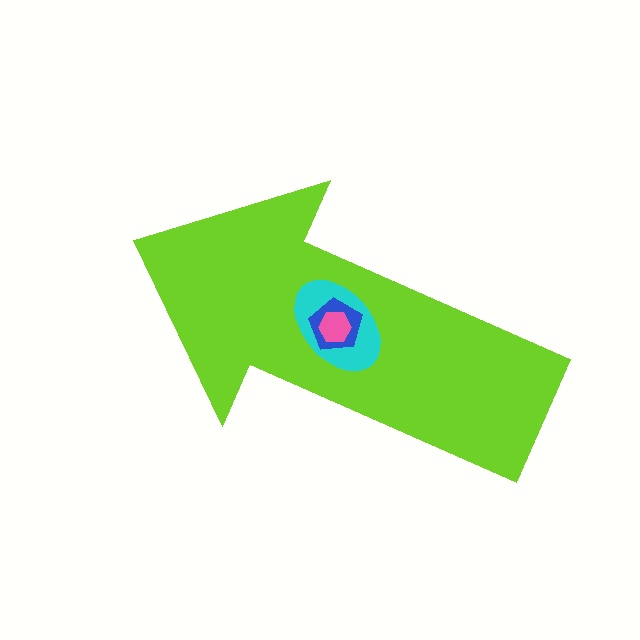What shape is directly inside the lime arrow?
The cyan ellipse.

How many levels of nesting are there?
4.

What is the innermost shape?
The pink hexagon.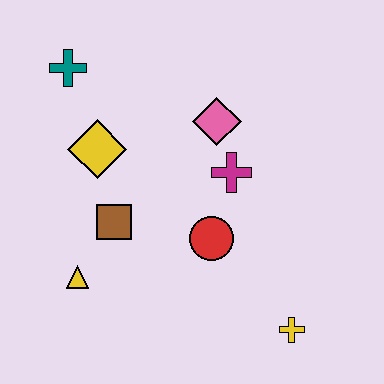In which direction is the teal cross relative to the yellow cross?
The teal cross is above the yellow cross.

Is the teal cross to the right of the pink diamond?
No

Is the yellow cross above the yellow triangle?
No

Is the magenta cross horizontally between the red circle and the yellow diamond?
No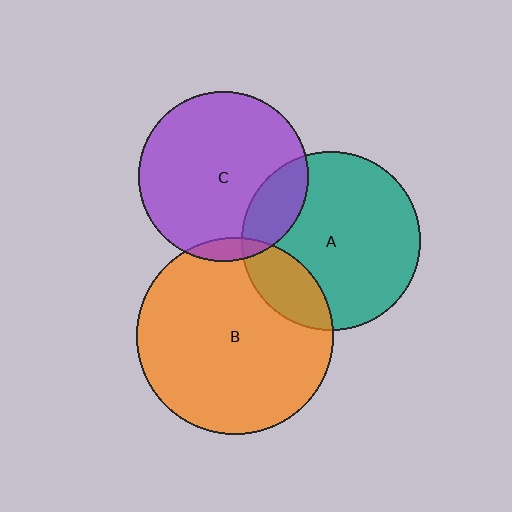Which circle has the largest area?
Circle B (orange).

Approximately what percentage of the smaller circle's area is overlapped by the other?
Approximately 5%.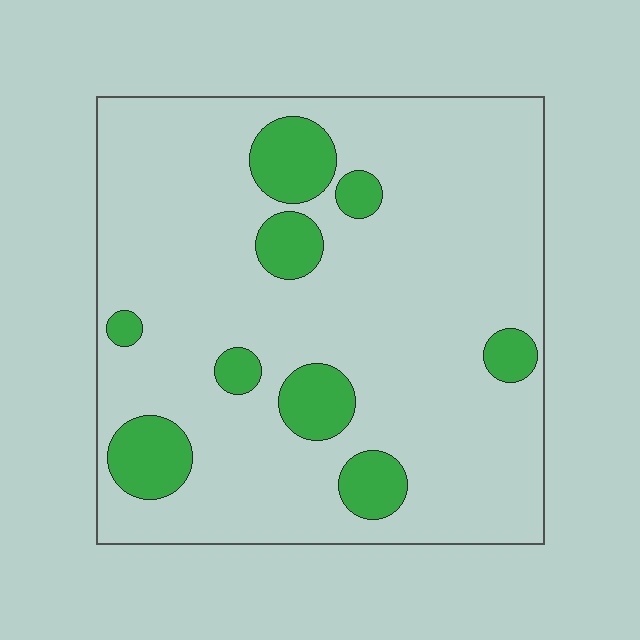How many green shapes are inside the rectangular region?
9.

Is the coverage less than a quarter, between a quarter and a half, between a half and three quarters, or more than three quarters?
Less than a quarter.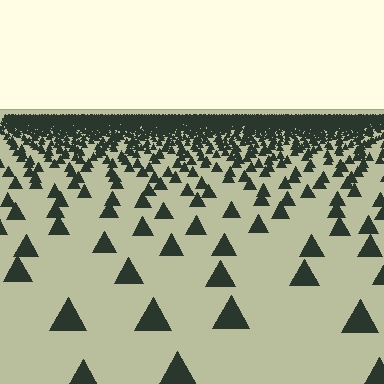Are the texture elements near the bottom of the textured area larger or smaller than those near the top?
Larger. Near the bottom, elements are closer to the viewer and appear at a bigger on-screen size.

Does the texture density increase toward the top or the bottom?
Density increases toward the top.